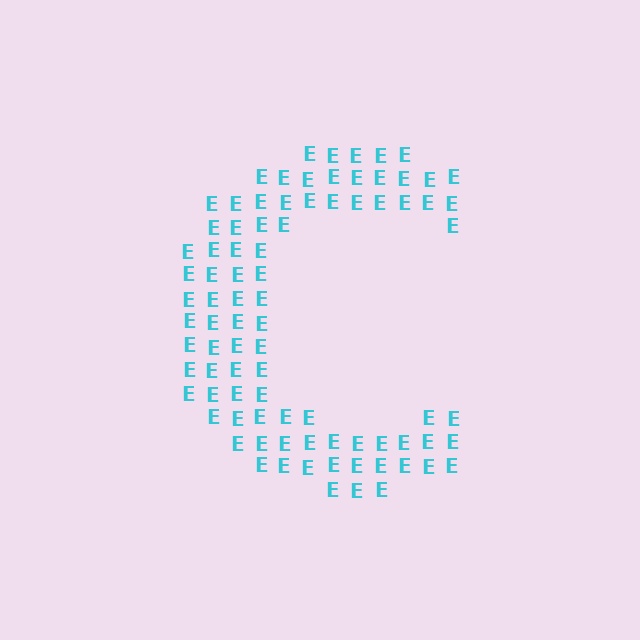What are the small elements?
The small elements are letter E's.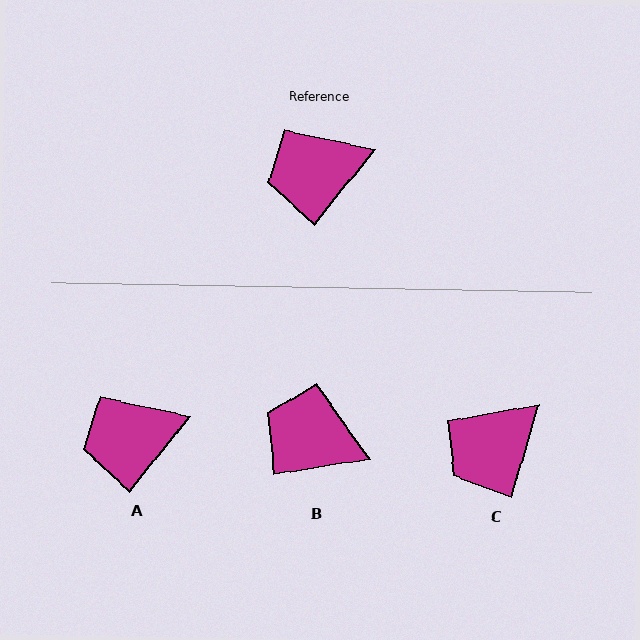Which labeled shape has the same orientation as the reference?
A.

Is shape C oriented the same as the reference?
No, it is off by about 23 degrees.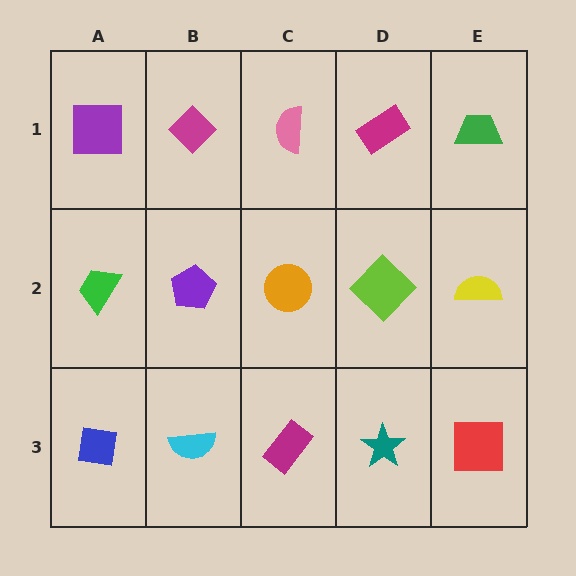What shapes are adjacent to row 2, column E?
A green trapezoid (row 1, column E), a red square (row 3, column E), a lime diamond (row 2, column D).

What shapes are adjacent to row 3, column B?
A purple pentagon (row 2, column B), a blue square (row 3, column A), a magenta rectangle (row 3, column C).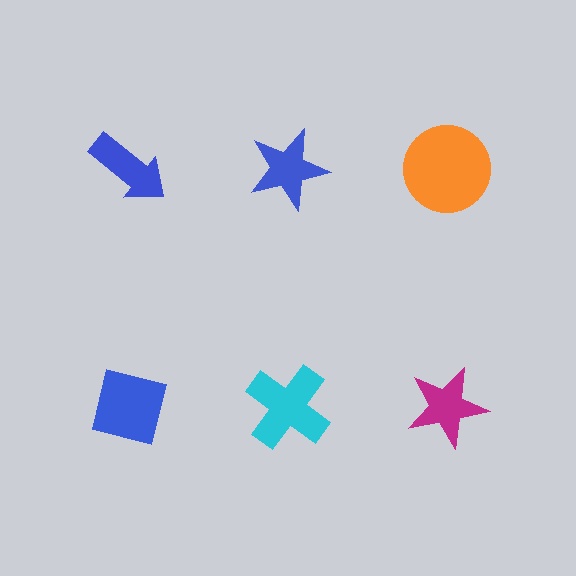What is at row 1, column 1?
A blue arrow.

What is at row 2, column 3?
A magenta star.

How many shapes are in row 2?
3 shapes.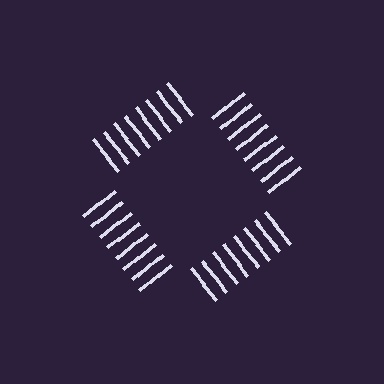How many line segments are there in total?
32 — 8 along each of the 4 edges.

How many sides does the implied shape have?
4 sides — the line-ends trace a square.